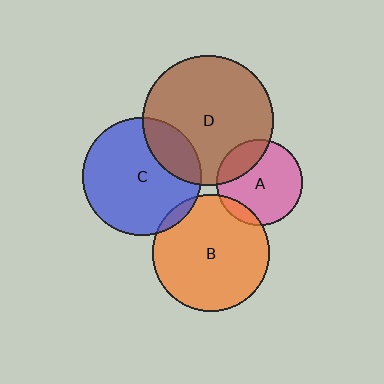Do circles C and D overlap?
Yes.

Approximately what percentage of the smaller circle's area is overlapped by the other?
Approximately 20%.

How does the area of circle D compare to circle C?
Approximately 1.2 times.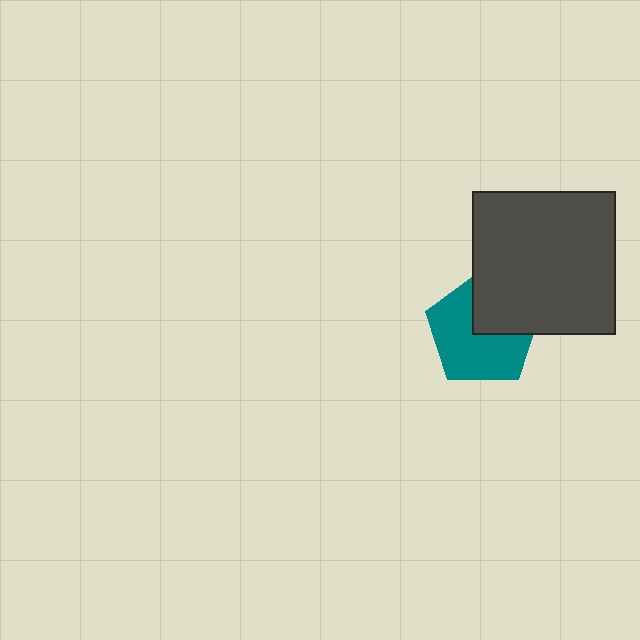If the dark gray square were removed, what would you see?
You would see the complete teal pentagon.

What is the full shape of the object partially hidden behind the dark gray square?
The partially hidden object is a teal pentagon.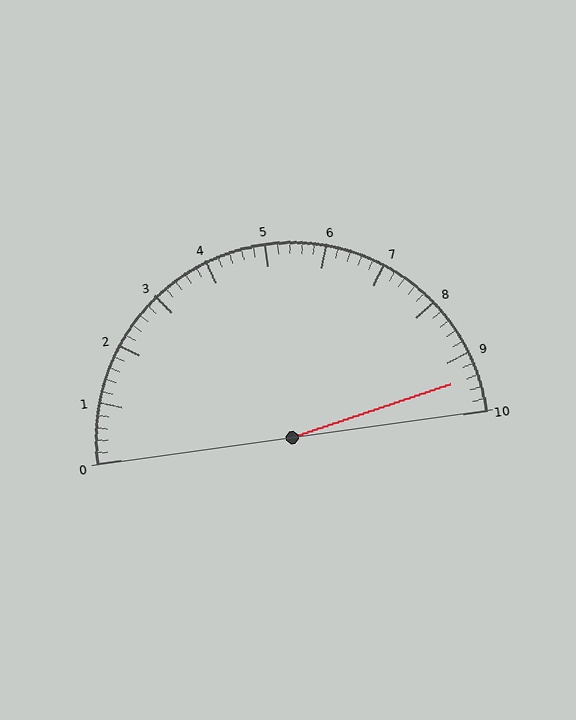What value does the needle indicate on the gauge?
The needle indicates approximately 9.4.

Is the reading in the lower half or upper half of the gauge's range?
The reading is in the upper half of the range (0 to 10).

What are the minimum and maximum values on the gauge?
The gauge ranges from 0 to 10.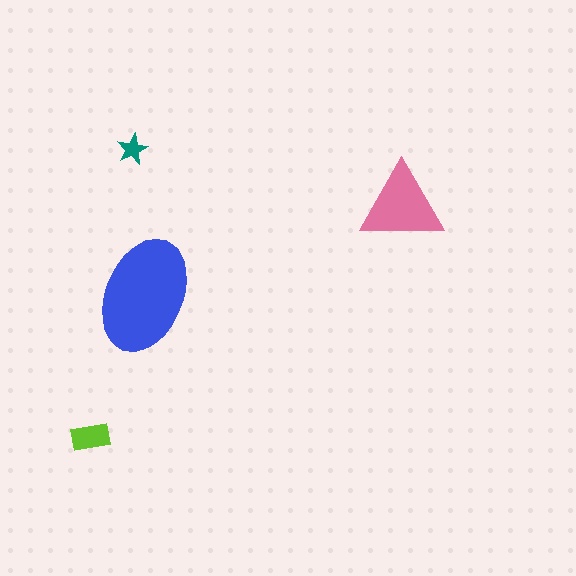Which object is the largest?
The blue ellipse.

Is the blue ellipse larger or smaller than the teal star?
Larger.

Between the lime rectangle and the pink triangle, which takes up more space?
The pink triangle.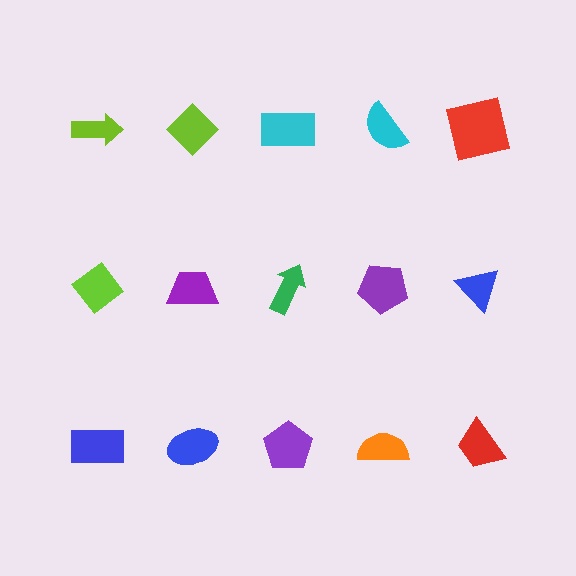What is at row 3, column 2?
A blue ellipse.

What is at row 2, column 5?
A blue triangle.